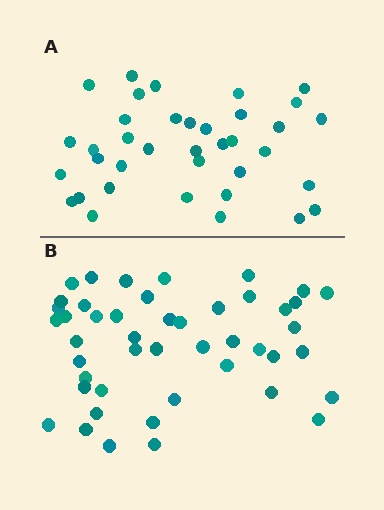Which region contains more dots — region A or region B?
Region B (the bottom region) has more dots.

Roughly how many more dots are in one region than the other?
Region B has roughly 8 or so more dots than region A.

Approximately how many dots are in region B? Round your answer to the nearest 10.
About 50 dots. (The exact count is 46, which rounds to 50.)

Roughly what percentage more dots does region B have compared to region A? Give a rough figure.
About 25% more.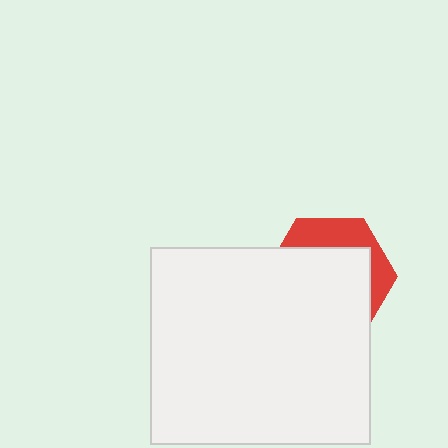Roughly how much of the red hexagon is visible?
A small part of it is visible (roughly 31%).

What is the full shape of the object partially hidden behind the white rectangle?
The partially hidden object is a red hexagon.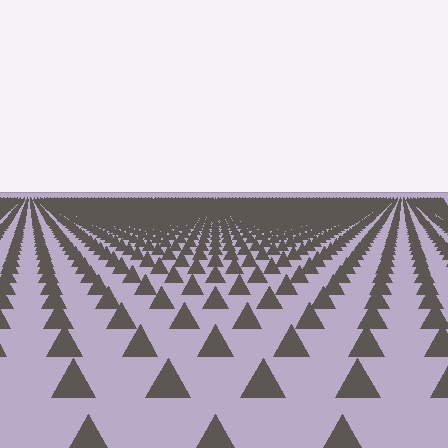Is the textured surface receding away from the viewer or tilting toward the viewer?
The surface is receding away from the viewer. Texture elements get smaller and denser toward the top.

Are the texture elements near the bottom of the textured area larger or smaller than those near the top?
Larger. Near the bottom, elements are closer to the viewer and appear at a bigger on-screen size.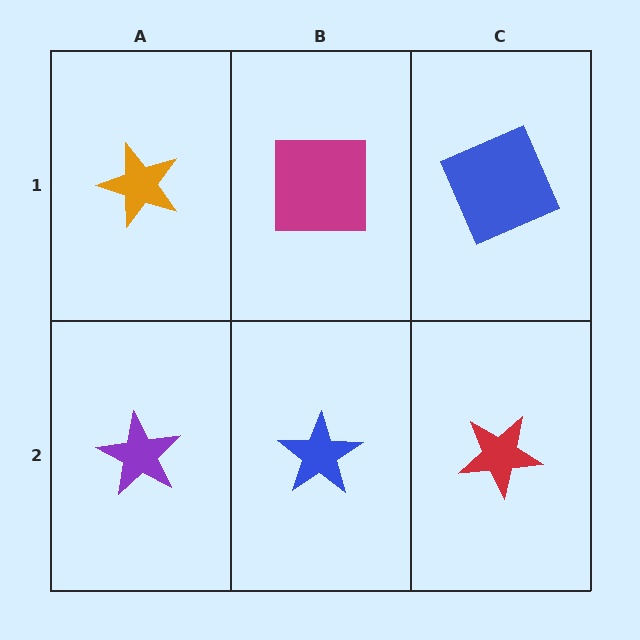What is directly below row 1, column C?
A red star.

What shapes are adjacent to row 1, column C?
A red star (row 2, column C), a magenta square (row 1, column B).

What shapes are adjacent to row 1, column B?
A blue star (row 2, column B), an orange star (row 1, column A), a blue square (row 1, column C).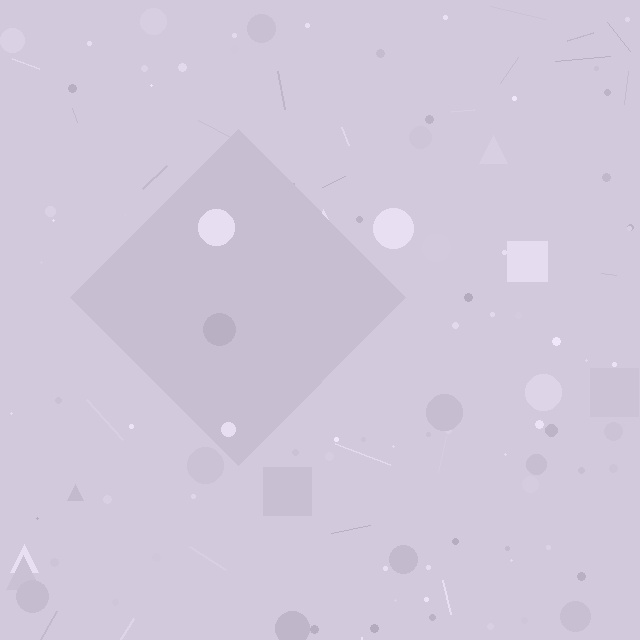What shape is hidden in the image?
A diamond is hidden in the image.